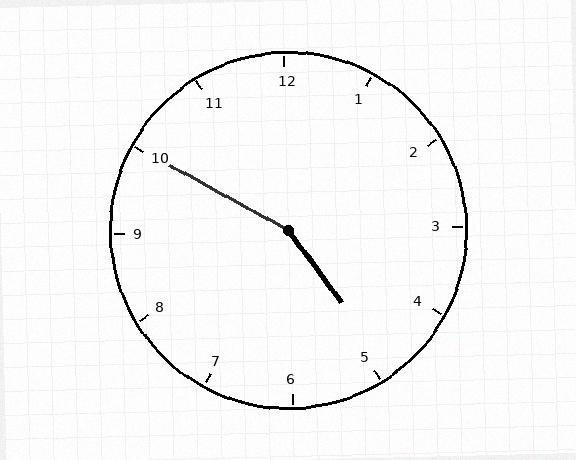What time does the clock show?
4:50.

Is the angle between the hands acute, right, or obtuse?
It is obtuse.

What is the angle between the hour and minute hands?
Approximately 155 degrees.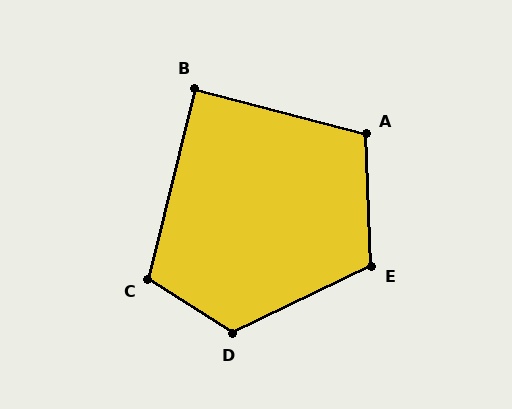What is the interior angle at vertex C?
Approximately 109 degrees (obtuse).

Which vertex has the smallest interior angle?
B, at approximately 89 degrees.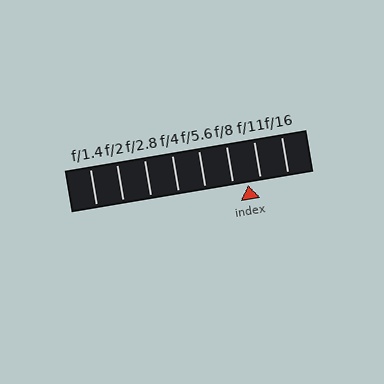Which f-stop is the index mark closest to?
The index mark is closest to f/11.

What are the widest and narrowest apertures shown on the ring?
The widest aperture shown is f/1.4 and the narrowest is f/16.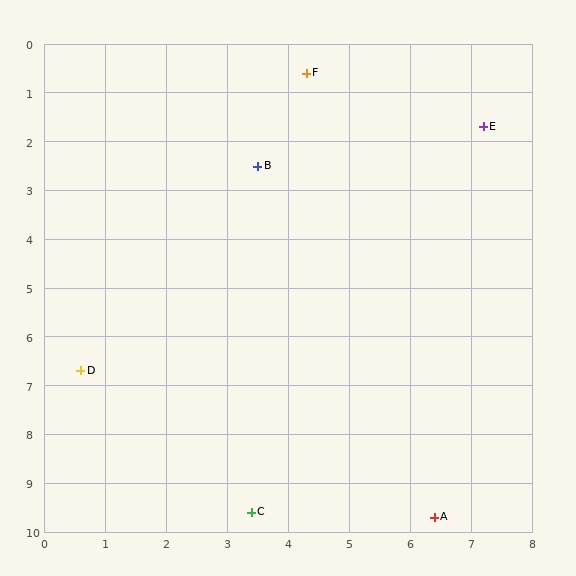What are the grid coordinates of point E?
Point E is at approximately (7.2, 1.7).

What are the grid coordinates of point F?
Point F is at approximately (4.3, 0.6).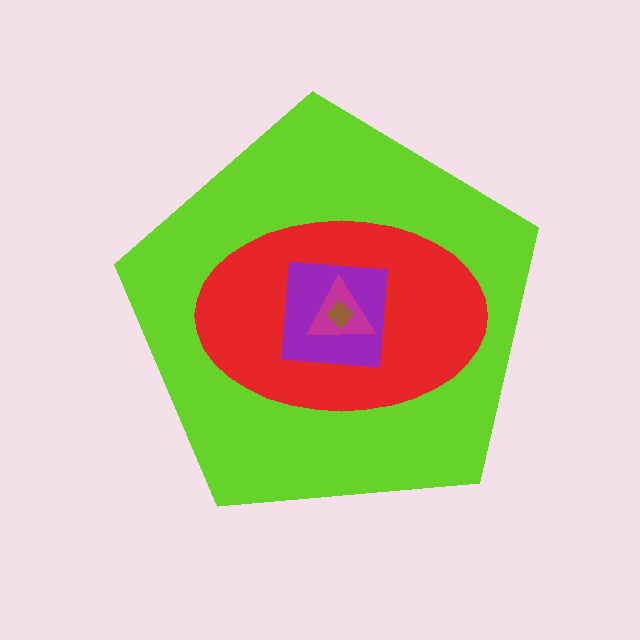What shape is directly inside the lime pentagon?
The red ellipse.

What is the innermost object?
The brown diamond.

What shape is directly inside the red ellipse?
The purple square.